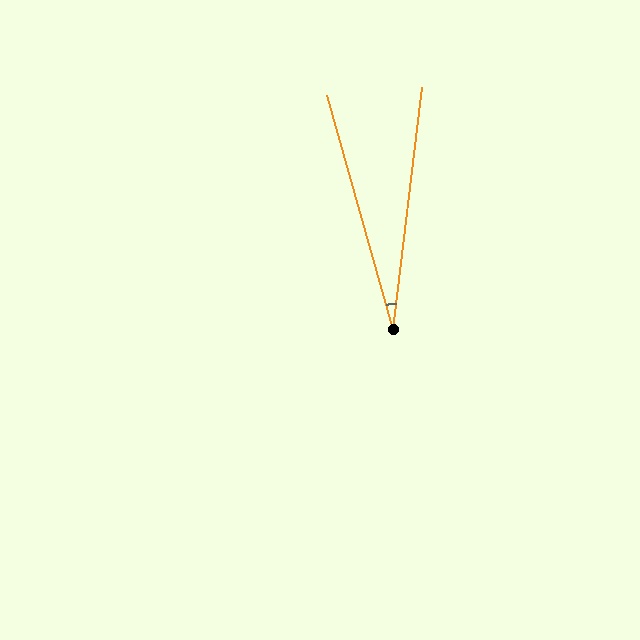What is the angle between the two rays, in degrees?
Approximately 23 degrees.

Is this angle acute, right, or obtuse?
It is acute.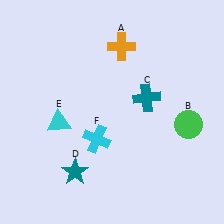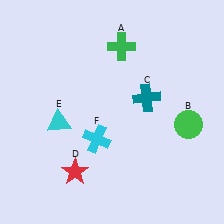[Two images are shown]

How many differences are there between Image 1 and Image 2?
There are 2 differences between the two images.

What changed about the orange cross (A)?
In Image 1, A is orange. In Image 2, it changed to green.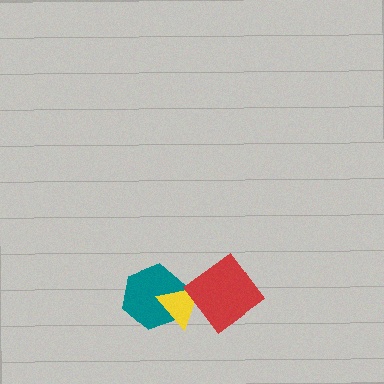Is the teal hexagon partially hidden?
Yes, it is partially covered by another shape.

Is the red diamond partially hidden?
No, no other shape covers it.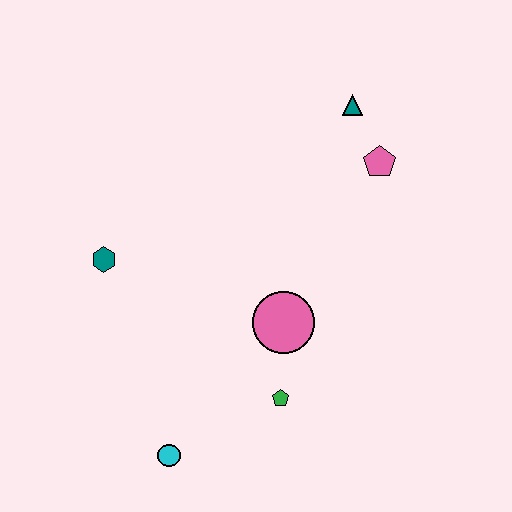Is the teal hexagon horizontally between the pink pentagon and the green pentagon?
No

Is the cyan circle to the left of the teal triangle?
Yes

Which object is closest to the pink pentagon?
The teal triangle is closest to the pink pentagon.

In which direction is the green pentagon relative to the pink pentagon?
The green pentagon is below the pink pentagon.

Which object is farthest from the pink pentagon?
The cyan circle is farthest from the pink pentagon.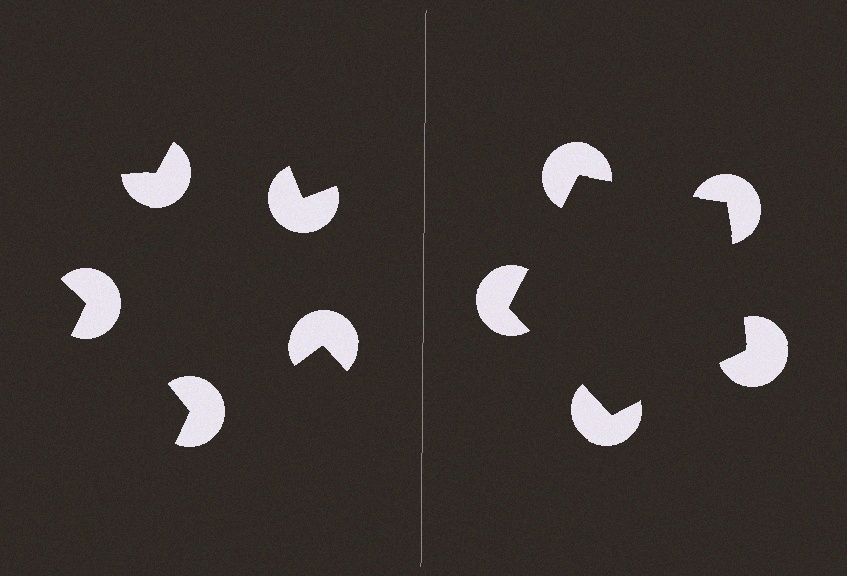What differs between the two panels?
The pac-man discs are positioned identically on both sides; only the wedge orientations differ. On the right they align to a pentagon; on the left they are misaligned.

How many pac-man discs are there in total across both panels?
10 — 5 on each side.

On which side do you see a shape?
An illusory pentagon appears on the right side. On the left side the wedge cuts are rotated, so no coherent shape forms.